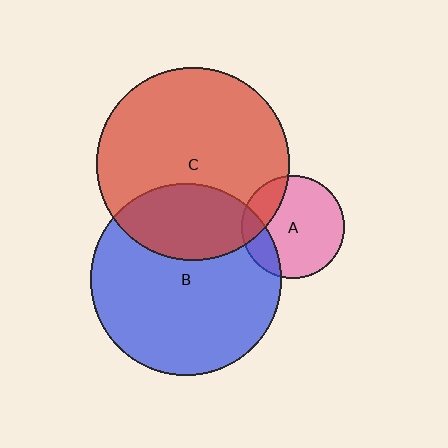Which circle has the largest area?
Circle C (red).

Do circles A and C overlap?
Yes.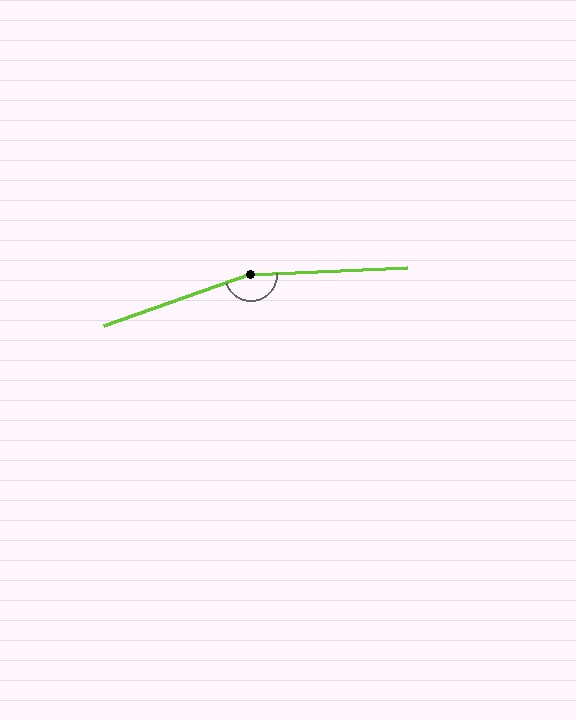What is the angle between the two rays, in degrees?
Approximately 163 degrees.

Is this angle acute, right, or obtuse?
It is obtuse.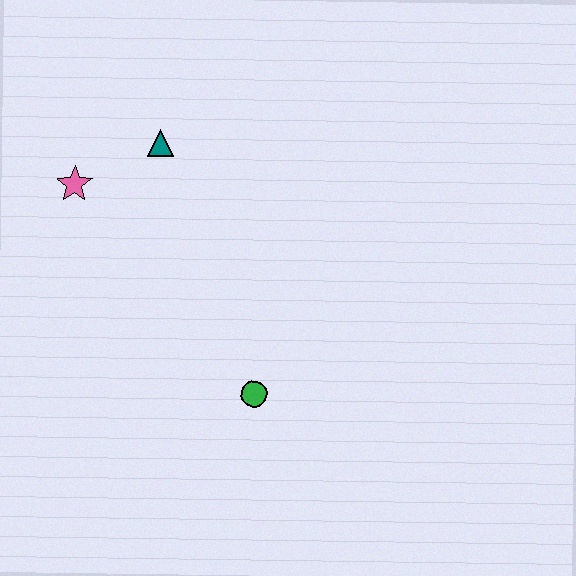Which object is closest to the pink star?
The teal triangle is closest to the pink star.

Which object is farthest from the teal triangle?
The green circle is farthest from the teal triangle.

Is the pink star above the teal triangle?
No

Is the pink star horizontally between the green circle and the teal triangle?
No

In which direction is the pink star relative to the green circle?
The pink star is above the green circle.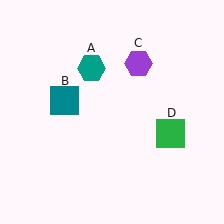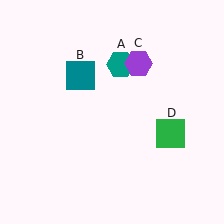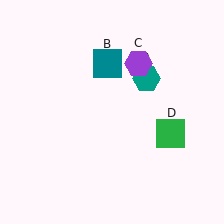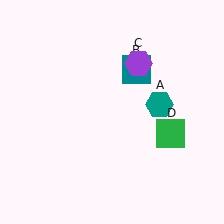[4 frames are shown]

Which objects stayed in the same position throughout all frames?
Purple hexagon (object C) and green square (object D) remained stationary.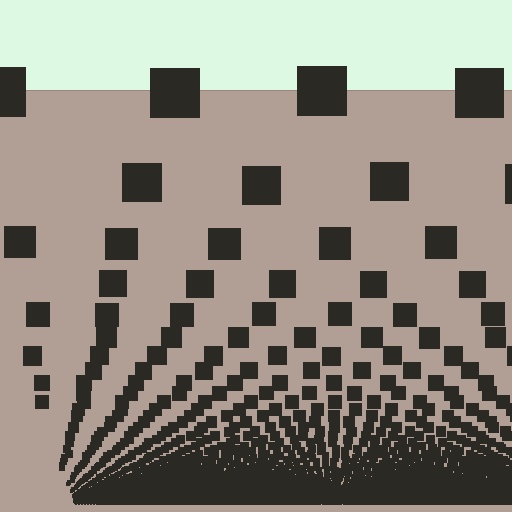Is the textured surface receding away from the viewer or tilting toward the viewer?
The surface appears to tilt toward the viewer. Texture elements get larger and sparser toward the top.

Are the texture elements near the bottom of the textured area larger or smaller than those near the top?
Smaller. The gradient is inverted — elements near the bottom are smaller and denser.